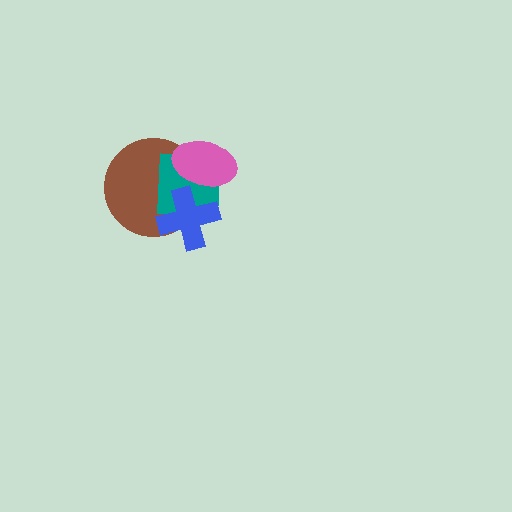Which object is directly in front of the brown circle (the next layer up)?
The teal square is directly in front of the brown circle.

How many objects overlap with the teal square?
3 objects overlap with the teal square.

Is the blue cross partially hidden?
Yes, it is partially covered by another shape.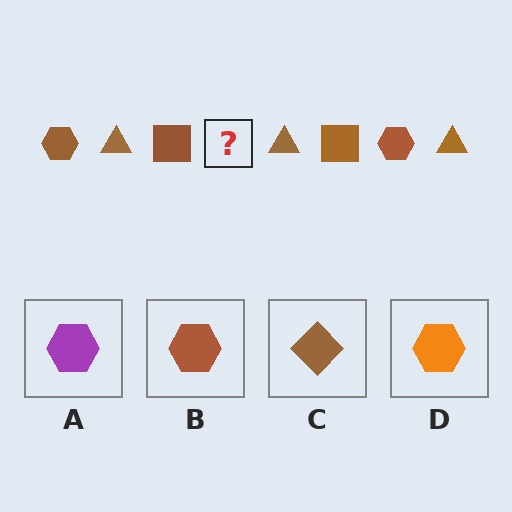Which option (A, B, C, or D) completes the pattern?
B.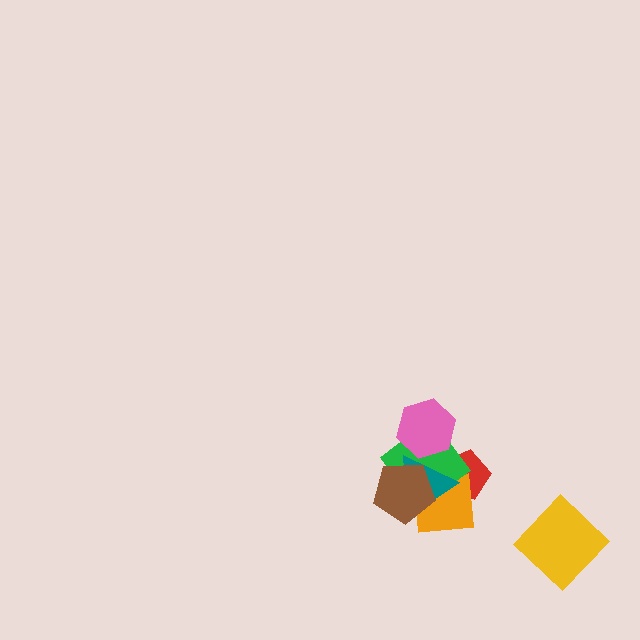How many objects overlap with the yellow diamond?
0 objects overlap with the yellow diamond.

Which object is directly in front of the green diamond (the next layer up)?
The teal triangle is directly in front of the green diamond.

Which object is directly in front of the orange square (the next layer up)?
The green diamond is directly in front of the orange square.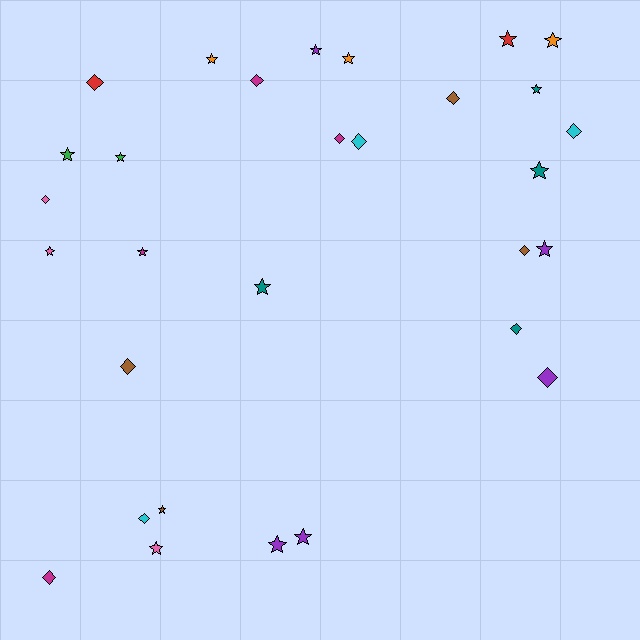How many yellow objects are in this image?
There are no yellow objects.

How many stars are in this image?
There are 17 stars.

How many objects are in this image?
There are 30 objects.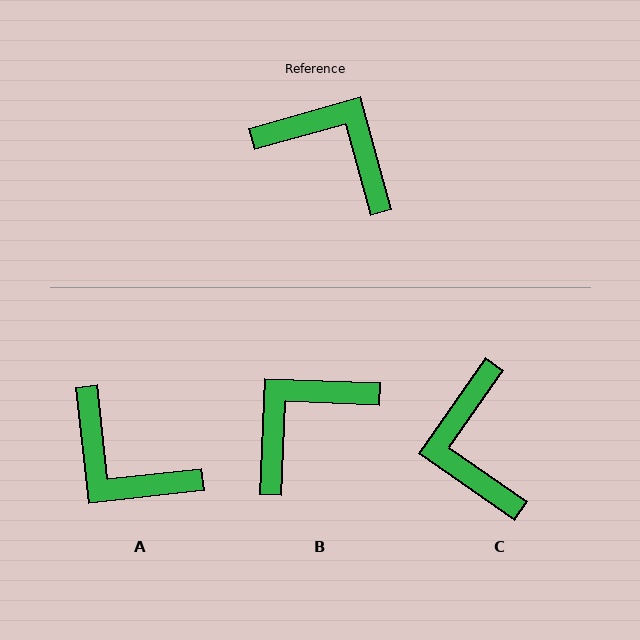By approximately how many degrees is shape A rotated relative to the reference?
Approximately 171 degrees counter-clockwise.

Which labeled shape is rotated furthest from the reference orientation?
A, about 171 degrees away.